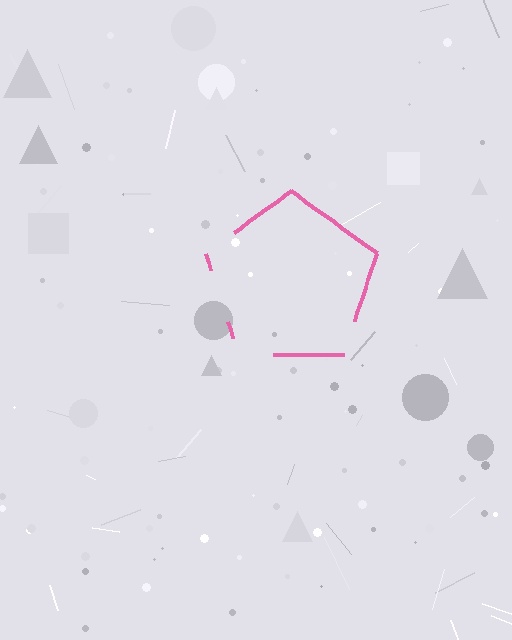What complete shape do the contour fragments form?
The contour fragments form a pentagon.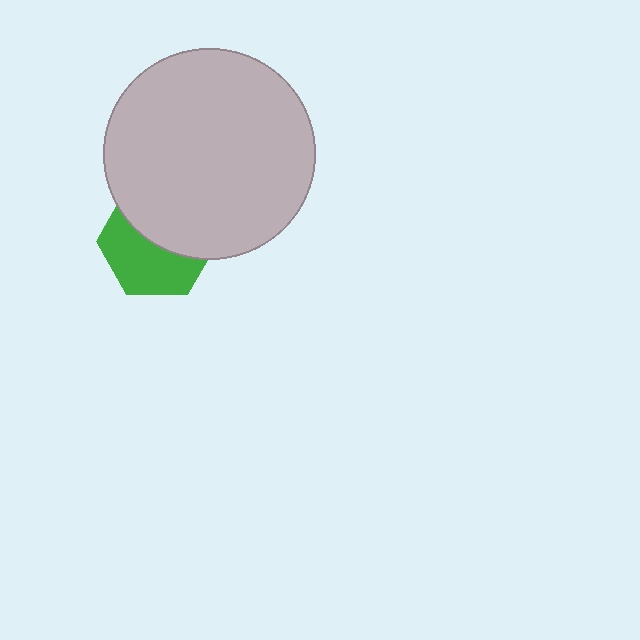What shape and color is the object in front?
The object in front is a light gray circle.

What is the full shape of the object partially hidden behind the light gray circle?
The partially hidden object is a green hexagon.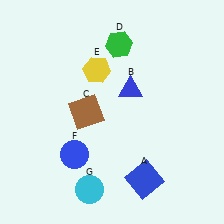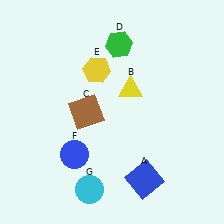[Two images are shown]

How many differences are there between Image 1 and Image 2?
There is 1 difference between the two images.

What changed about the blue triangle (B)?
In Image 1, B is blue. In Image 2, it changed to yellow.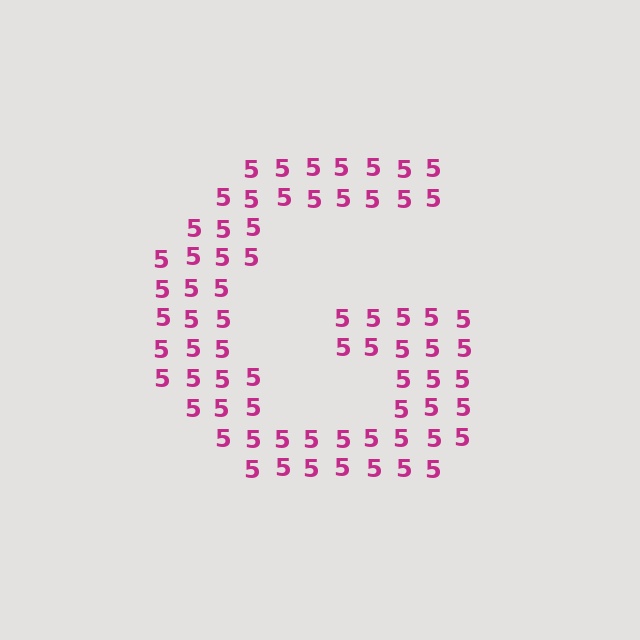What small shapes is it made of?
It is made of small digit 5's.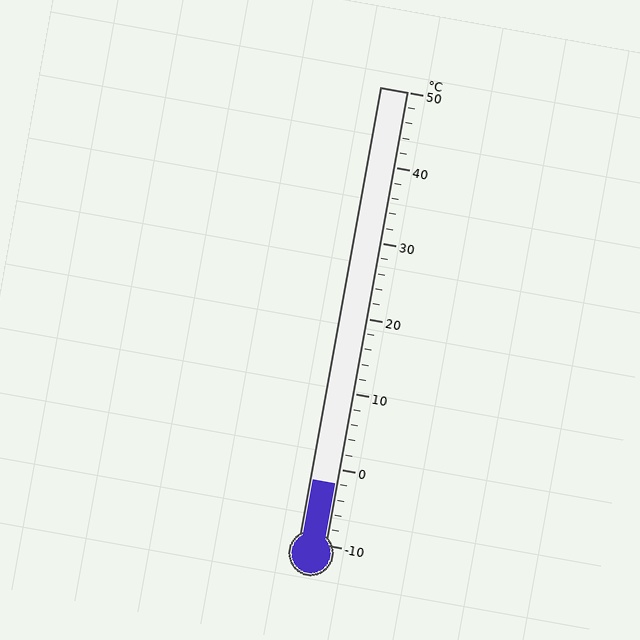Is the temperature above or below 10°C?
The temperature is below 10°C.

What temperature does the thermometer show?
The thermometer shows approximately -2°C.